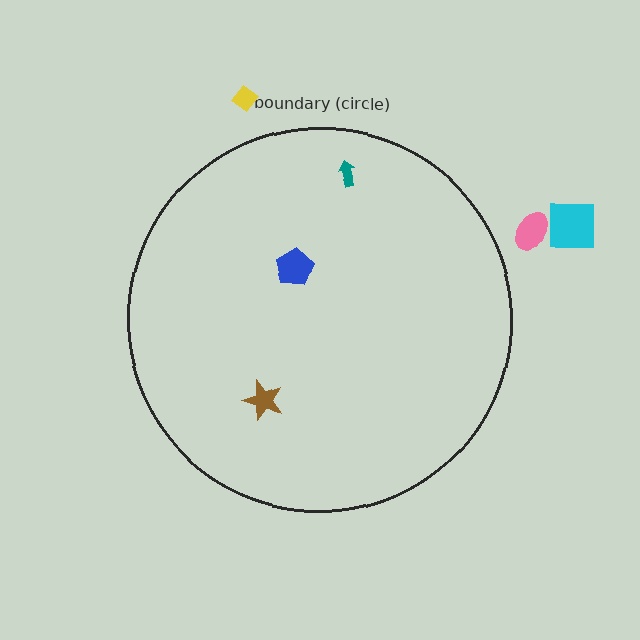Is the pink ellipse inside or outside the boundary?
Outside.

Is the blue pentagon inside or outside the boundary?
Inside.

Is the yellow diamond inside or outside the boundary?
Outside.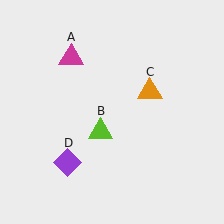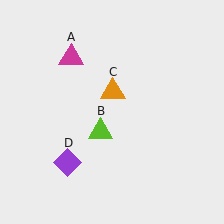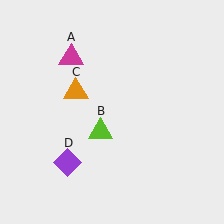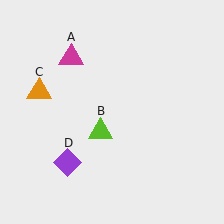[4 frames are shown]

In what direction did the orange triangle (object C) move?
The orange triangle (object C) moved left.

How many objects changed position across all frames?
1 object changed position: orange triangle (object C).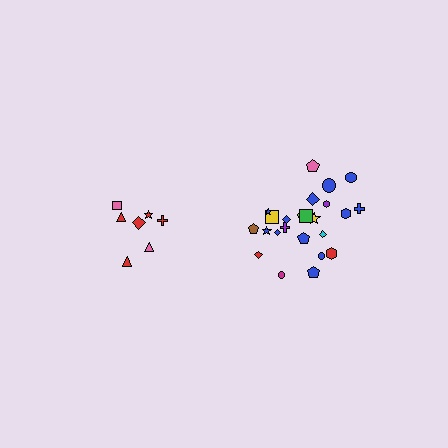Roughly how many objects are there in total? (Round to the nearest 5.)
Roughly 30 objects in total.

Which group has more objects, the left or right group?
The right group.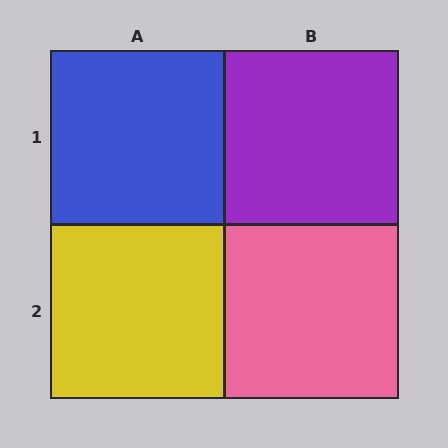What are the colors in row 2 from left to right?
Yellow, pink.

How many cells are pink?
1 cell is pink.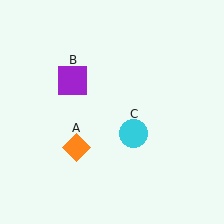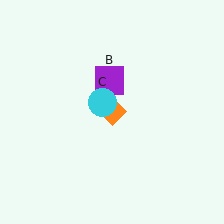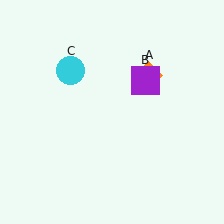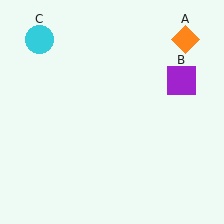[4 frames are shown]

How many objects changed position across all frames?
3 objects changed position: orange diamond (object A), purple square (object B), cyan circle (object C).